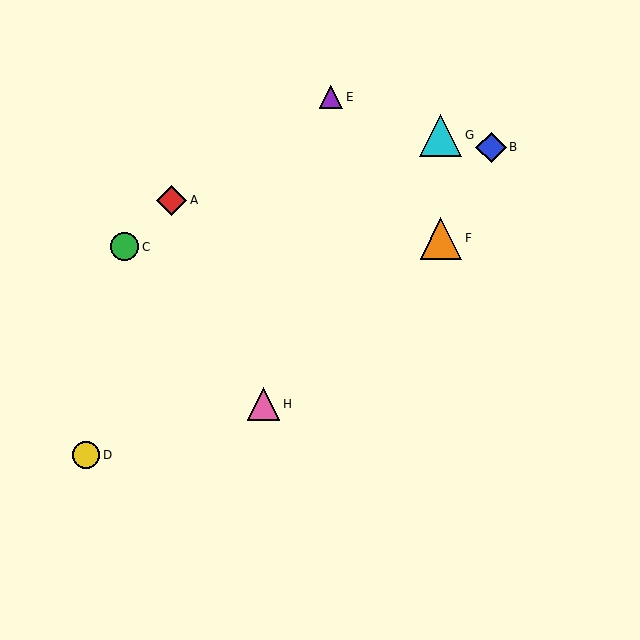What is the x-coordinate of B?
Object B is at x≈491.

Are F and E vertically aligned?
No, F is at x≈441 and E is at x≈331.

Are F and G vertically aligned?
Yes, both are at x≈441.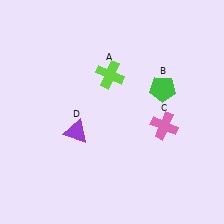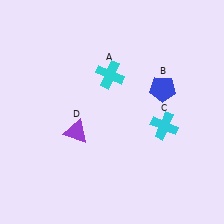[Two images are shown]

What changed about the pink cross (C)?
In Image 1, C is pink. In Image 2, it changed to cyan.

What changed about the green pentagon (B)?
In Image 1, B is green. In Image 2, it changed to blue.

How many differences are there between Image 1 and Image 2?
There are 3 differences between the two images.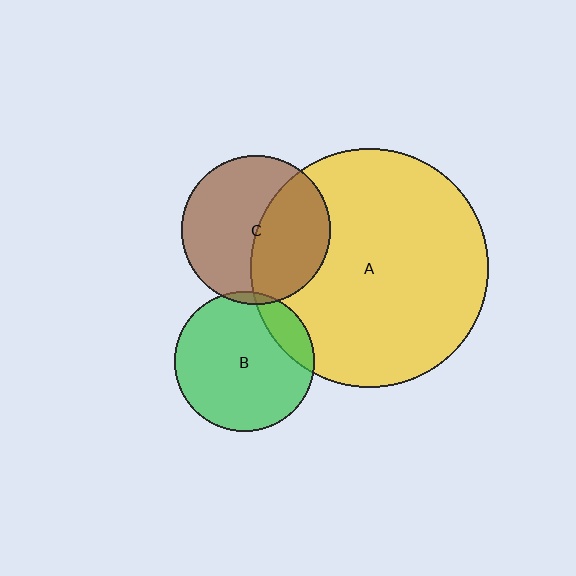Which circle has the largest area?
Circle A (yellow).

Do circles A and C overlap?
Yes.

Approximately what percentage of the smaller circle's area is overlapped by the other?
Approximately 45%.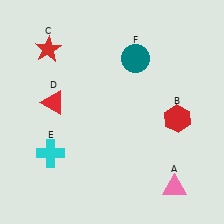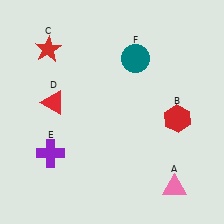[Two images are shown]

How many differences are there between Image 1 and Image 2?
There is 1 difference between the two images.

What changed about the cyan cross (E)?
In Image 1, E is cyan. In Image 2, it changed to purple.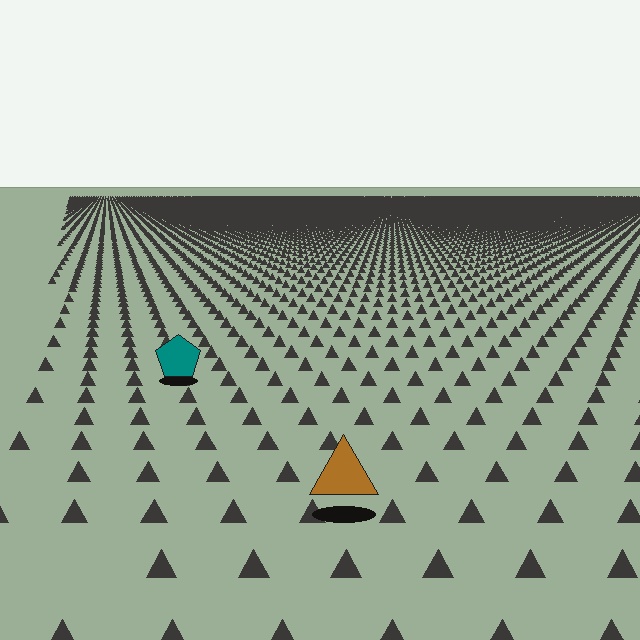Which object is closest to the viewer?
The brown triangle is closest. The texture marks near it are larger and more spread out.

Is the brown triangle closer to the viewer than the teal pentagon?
Yes. The brown triangle is closer — you can tell from the texture gradient: the ground texture is coarser near it.